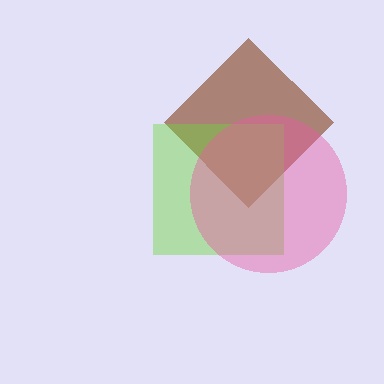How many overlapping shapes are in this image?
There are 3 overlapping shapes in the image.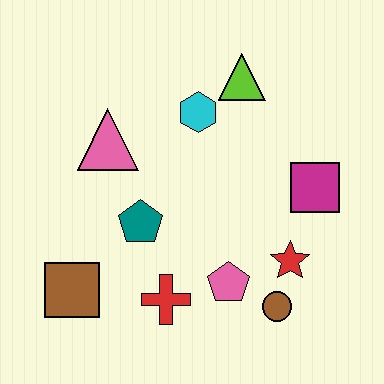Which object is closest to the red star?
The brown circle is closest to the red star.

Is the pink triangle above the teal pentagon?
Yes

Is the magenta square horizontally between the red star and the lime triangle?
No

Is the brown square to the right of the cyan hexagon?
No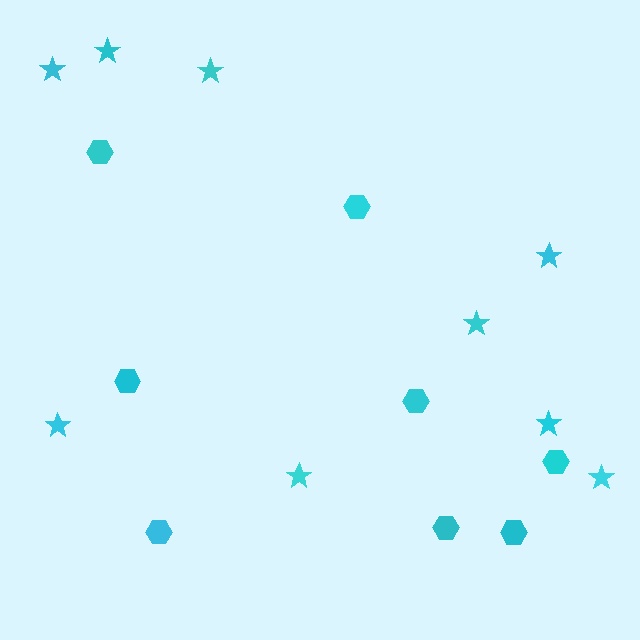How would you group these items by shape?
There are 2 groups: one group of hexagons (8) and one group of stars (9).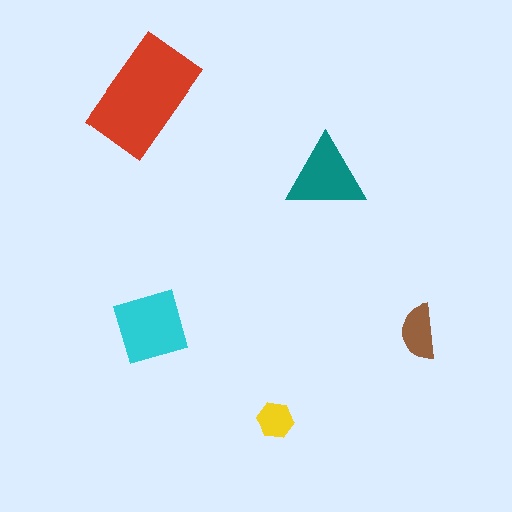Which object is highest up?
The red rectangle is topmost.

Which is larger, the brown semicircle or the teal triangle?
The teal triangle.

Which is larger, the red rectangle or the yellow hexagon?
The red rectangle.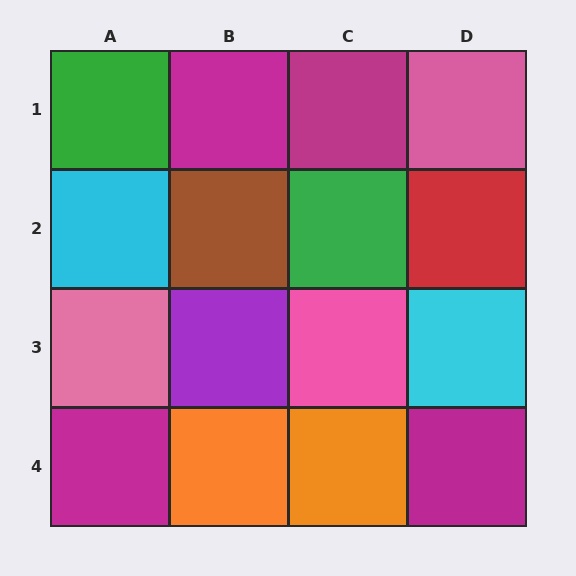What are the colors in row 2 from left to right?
Cyan, brown, green, red.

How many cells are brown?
1 cell is brown.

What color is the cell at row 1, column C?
Magenta.